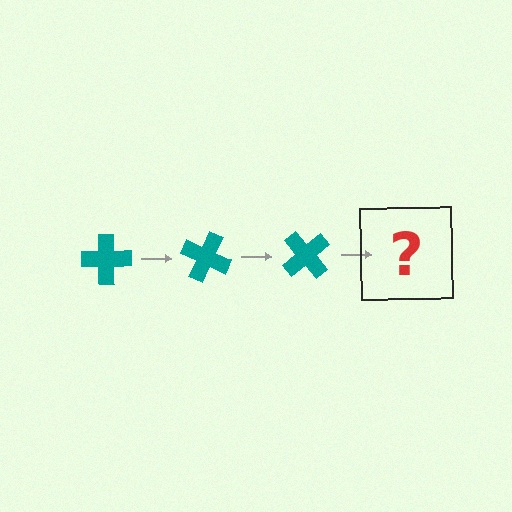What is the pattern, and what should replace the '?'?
The pattern is that the cross rotates 25 degrees each step. The '?' should be a teal cross rotated 75 degrees.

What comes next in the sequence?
The next element should be a teal cross rotated 75 degrees.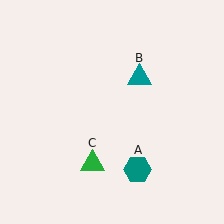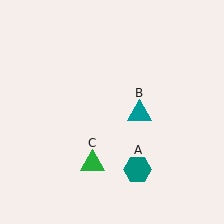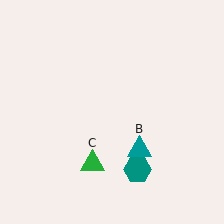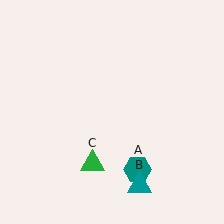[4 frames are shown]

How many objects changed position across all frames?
1 object changed position: teal triangle (object B).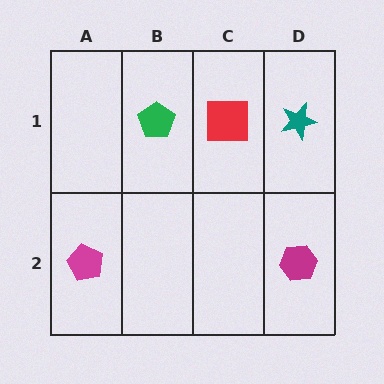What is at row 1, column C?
A red square.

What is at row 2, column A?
A magenta pentagon.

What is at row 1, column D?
A teal star.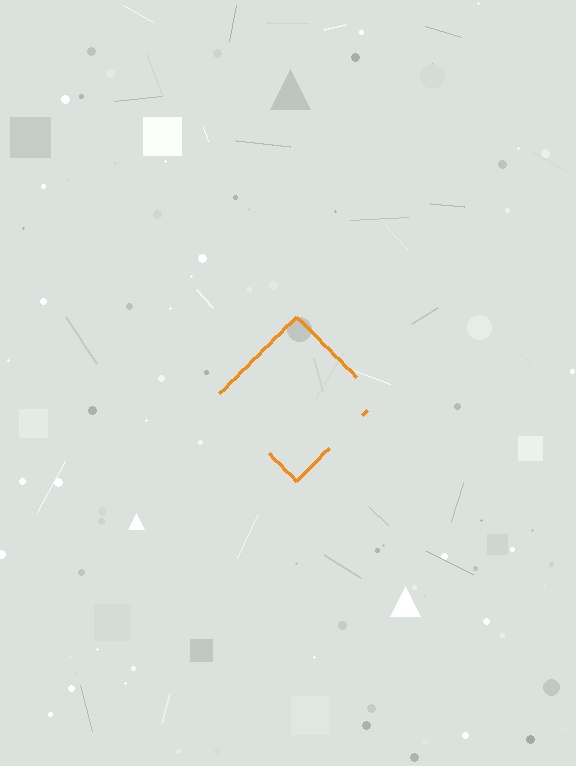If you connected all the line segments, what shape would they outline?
They would outline a diamond.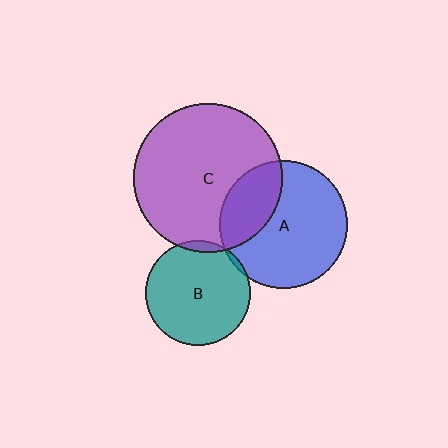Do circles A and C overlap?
Yes.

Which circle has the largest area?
Circle C (purple).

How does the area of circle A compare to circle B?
Approximately 1.5 times.